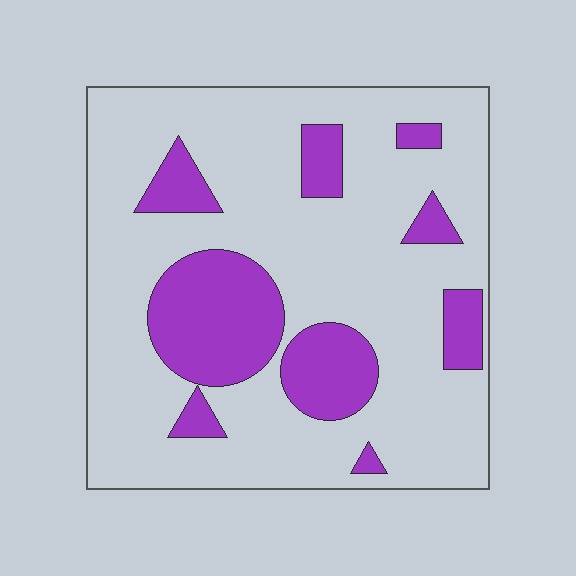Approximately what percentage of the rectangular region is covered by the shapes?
Approximately 25%.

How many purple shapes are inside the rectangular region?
9.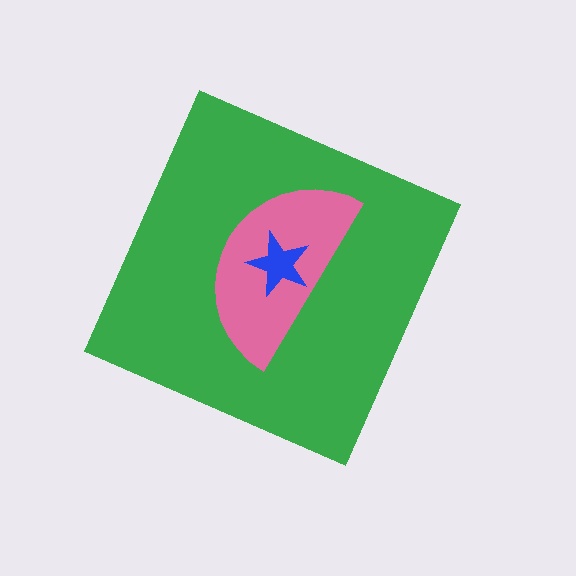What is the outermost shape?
The green diamond.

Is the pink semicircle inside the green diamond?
Yes.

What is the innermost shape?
The blue star.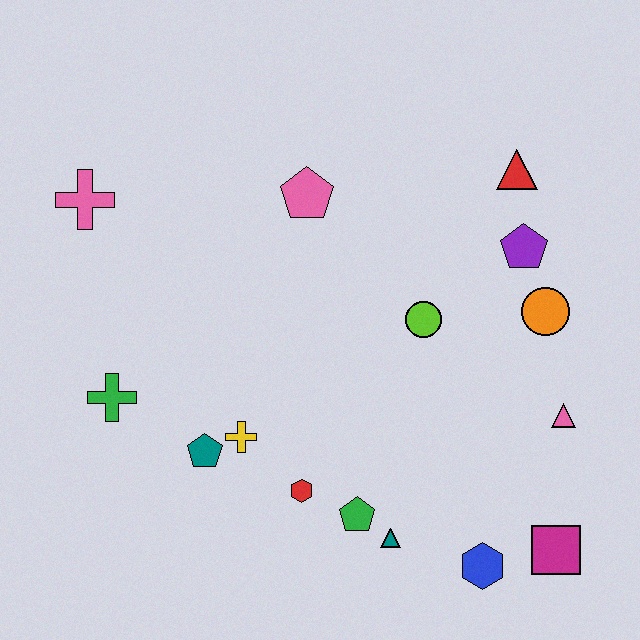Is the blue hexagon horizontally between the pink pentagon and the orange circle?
Yes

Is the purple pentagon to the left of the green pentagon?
No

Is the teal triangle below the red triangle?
Yes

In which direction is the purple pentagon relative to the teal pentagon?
The purple pentagon is to the right of the teal pentagon.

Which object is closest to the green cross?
The teal pentagon is closest to the green cross.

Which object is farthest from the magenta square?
The pink cross is farthest from the magenta square.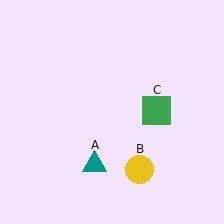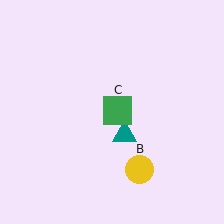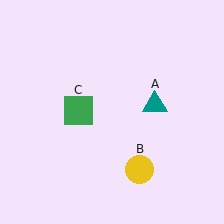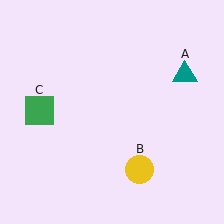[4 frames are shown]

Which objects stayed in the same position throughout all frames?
Yellow circle (object B) remained stationary.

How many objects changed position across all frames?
2 objects changed position: teal triangle (object A), green square (object C).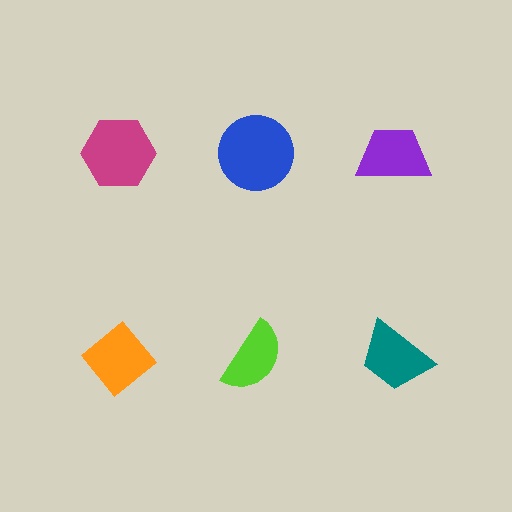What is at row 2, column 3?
A teal trapezoid.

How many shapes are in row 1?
3 shapes.